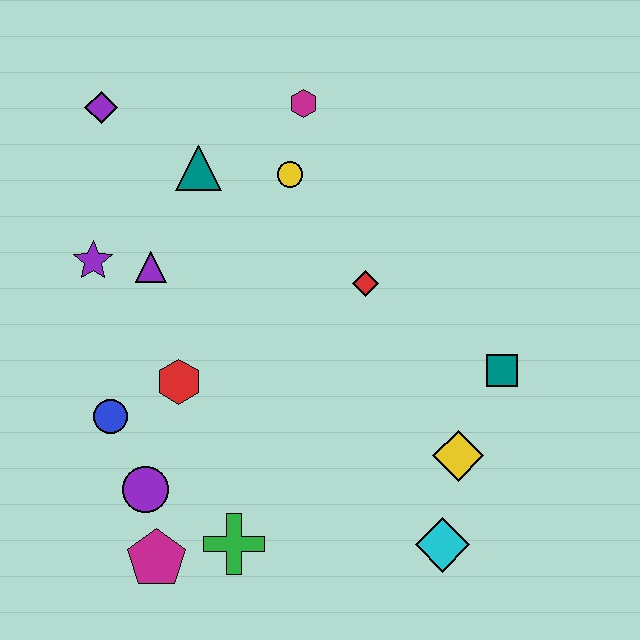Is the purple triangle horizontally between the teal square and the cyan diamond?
No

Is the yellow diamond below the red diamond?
Yes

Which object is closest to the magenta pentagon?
The purple circle is closest to the magenta pentagon.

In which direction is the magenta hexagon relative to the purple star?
The magenta hexagon is to the right of the purple star.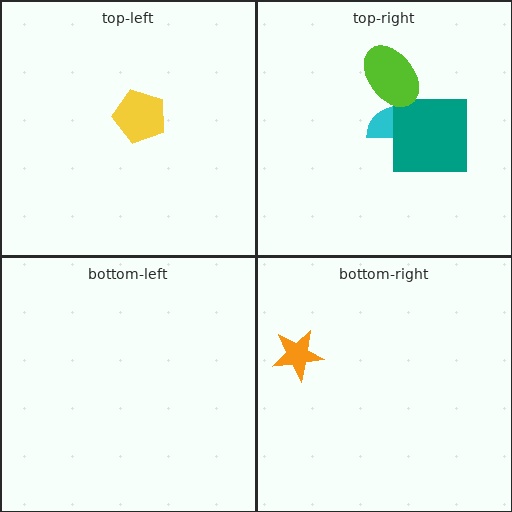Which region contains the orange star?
The bottom-right region.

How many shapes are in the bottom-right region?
1.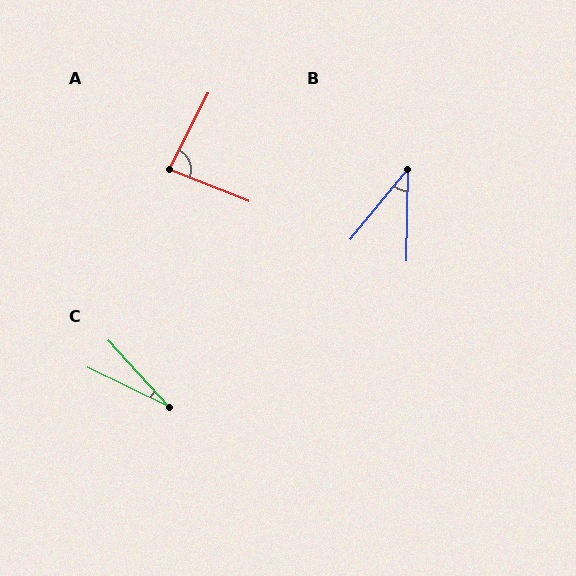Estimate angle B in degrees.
Approximately 38 degrees.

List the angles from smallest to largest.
C (22°), B (38°), A (85°).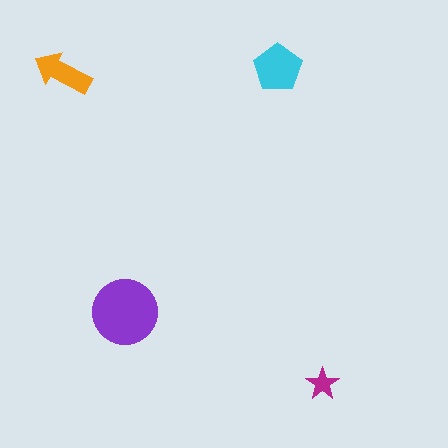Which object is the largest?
The purple circle.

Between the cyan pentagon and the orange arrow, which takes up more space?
The cyan pentagon.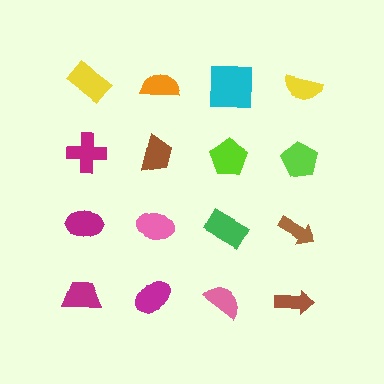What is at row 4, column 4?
A brown arrow.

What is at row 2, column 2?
A brown trapezoid.